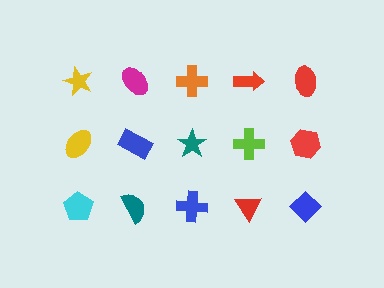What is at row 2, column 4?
A lime cross.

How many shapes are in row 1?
5 shapes.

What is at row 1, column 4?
A red arrow.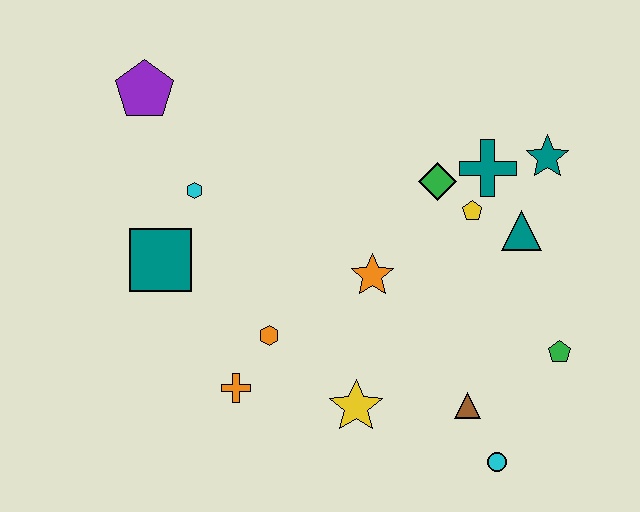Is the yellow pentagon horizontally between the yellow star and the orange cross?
No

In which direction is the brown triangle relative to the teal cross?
The brown triangle is below the teal cross.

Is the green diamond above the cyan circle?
Yes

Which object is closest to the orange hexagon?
The orange cross is closest to the orange hexagon.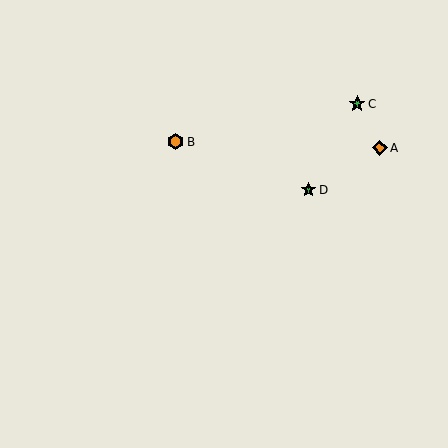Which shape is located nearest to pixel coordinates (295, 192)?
The green star (labeled D) at (308, 190) is nearest to that location.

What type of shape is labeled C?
Shape C is a green star.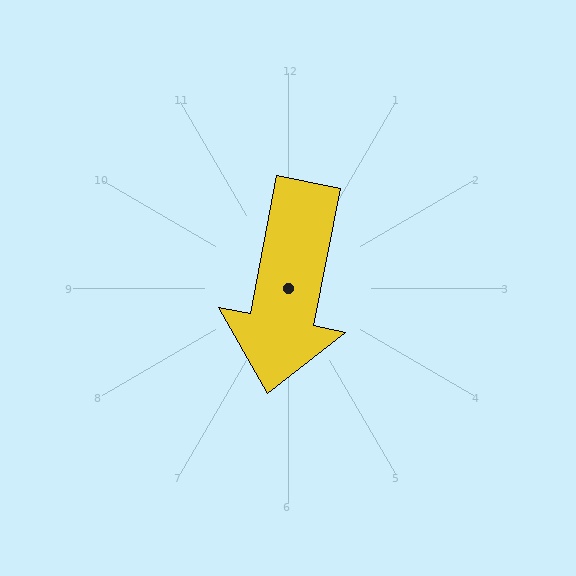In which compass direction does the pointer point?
South.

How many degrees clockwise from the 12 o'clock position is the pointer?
Approximately 191 degrees.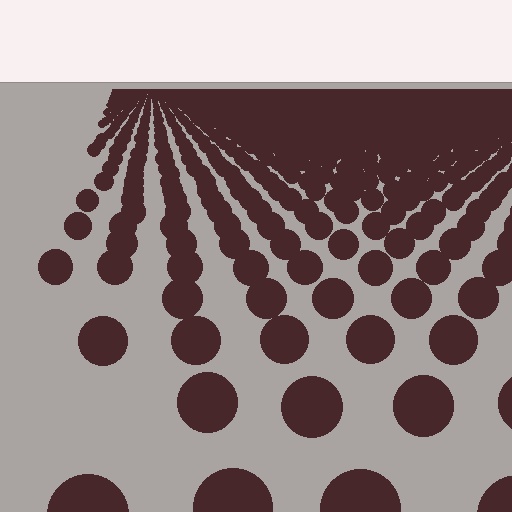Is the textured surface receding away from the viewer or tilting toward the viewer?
The surface is receding away from the viewer. Texture elements get smaller and denser toward the top.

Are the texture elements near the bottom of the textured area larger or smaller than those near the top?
Larger. Near the bottom, elements are closer to the viewer and appear at a bigger on-screen size.